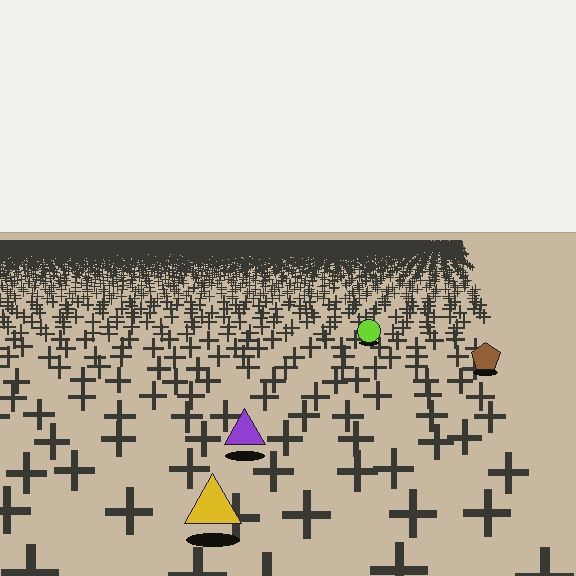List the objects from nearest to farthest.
From nearest to farthest: the yellow triangle, the purple triangle, the brown pentagon, the lime circle.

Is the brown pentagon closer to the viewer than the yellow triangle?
No. The yellow triangle is closer — you can tell from the texture gradient: the ground texture is coarser near it.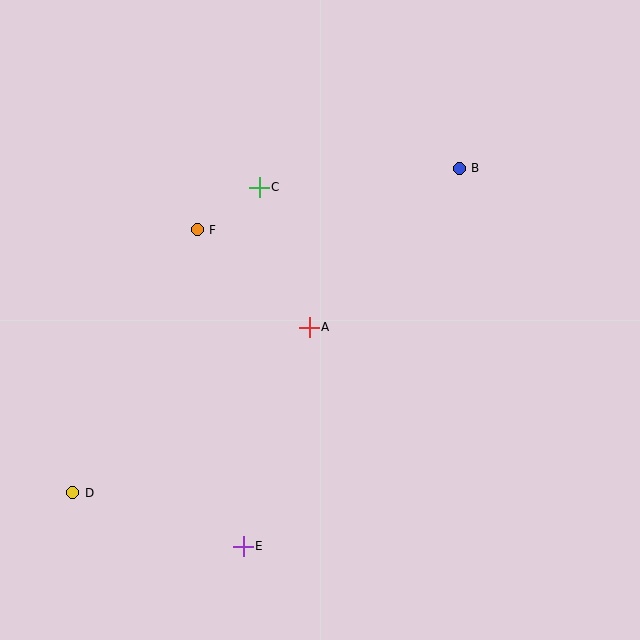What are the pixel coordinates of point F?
Point F is at (197, 230).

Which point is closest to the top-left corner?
Point F is closest to the top-left corner.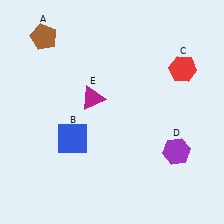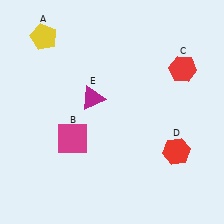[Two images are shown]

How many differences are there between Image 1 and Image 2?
There are 3 differences between the two images.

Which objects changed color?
A changed from brown to yellow. B changed from blue to magenta. D changed from purple to red.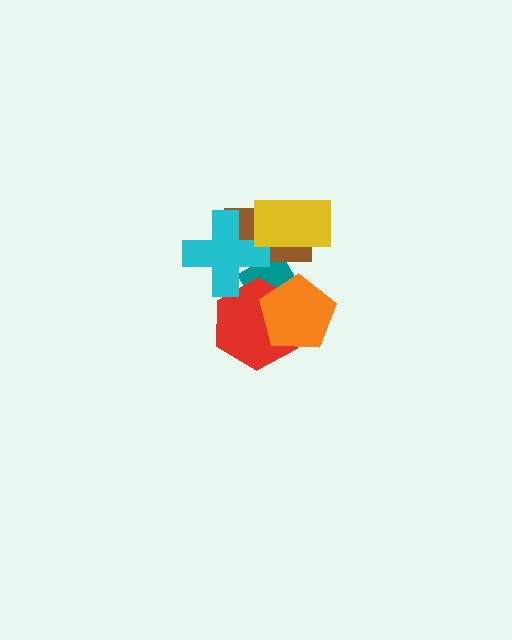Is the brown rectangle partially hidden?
Yes, it is partially covered by another shape.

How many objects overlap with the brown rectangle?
3 objects overlap with the brown rectangle.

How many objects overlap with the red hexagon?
3 objects overlap with the red hexagon.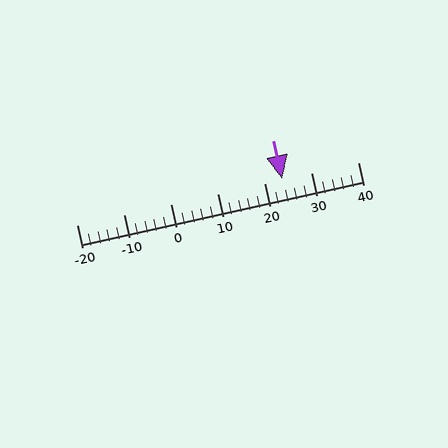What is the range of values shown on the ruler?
The ruler shows values from -20 to 40.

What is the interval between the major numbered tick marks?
The major tick marks are spaced 10 units apart.